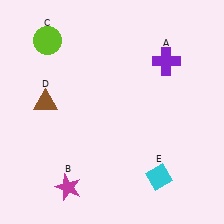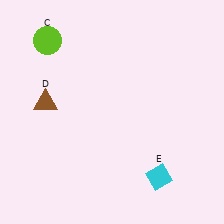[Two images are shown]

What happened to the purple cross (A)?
The purple cross (A) was removed in Image 2. It was in the top-right area of Image 1.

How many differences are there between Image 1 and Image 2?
There are 2 differences between the two images.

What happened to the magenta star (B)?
The magenta star (B) was removed in Image 2. It was in the bottom-left area of Image 1.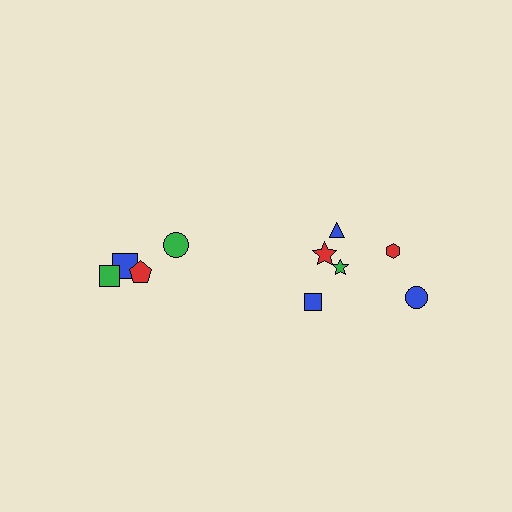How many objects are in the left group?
There are 4 objects.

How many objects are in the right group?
There are 6 objects.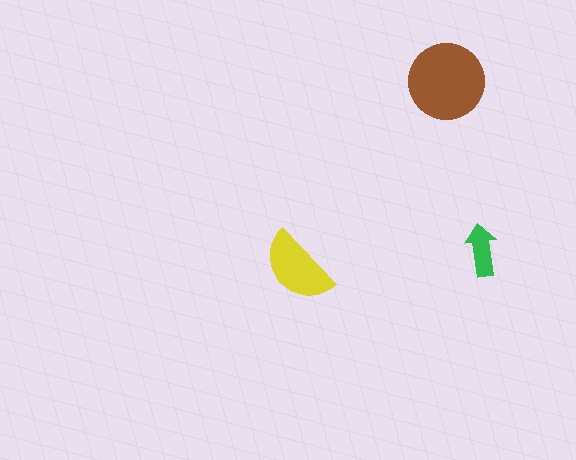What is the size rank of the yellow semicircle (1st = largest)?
2nd.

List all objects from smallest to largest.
The green arrow, the yellow semicircle, the brown circle.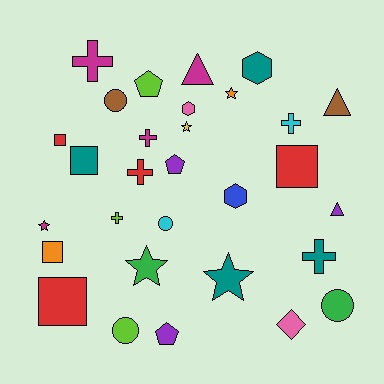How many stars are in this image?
There are 5 stars.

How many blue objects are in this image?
There is 1 blue object.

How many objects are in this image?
There are 30 objects.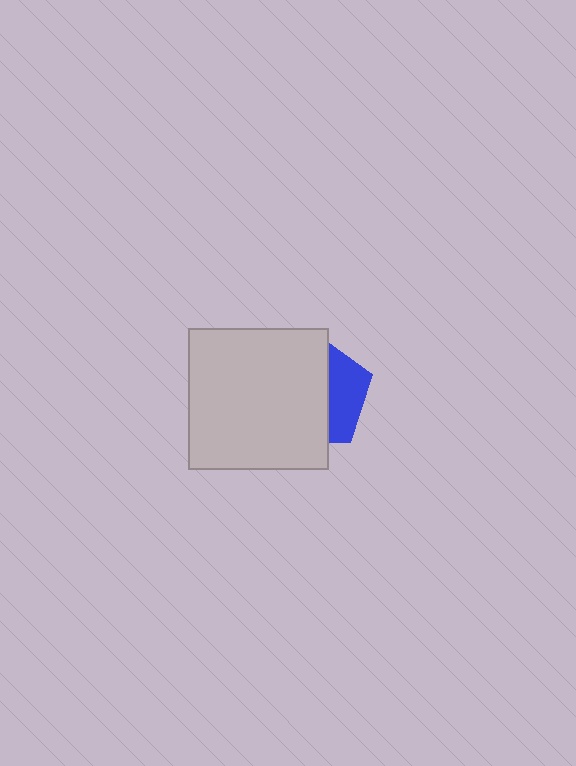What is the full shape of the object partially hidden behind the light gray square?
The partially hidden object is a blue pentagon.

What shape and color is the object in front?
The object in front is a light gray square.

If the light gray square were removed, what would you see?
You would see the complete blue pentagon.